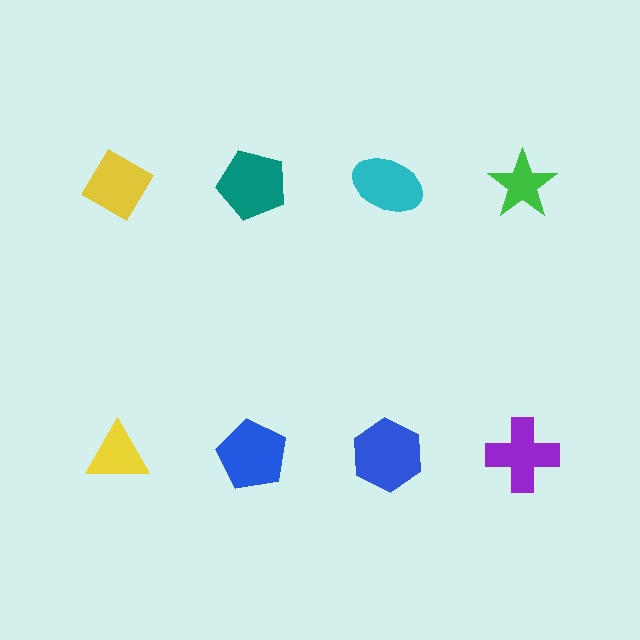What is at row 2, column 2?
A blue pentagon.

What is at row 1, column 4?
A green star.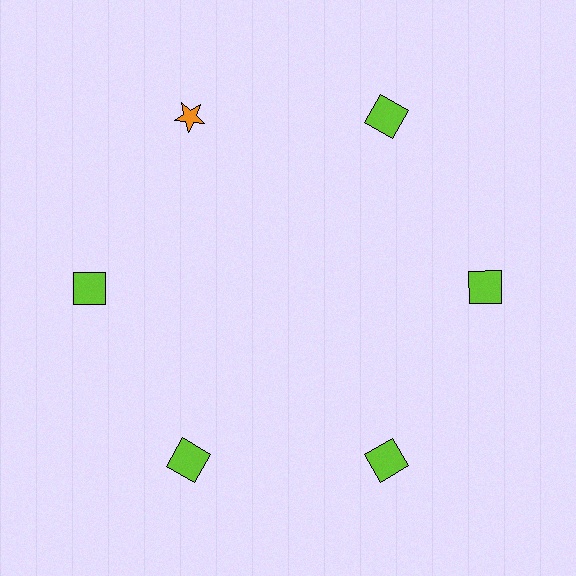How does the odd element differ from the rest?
It differs in both color (orange instead of lime) and shape (star instead of square).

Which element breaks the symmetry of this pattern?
The orange star at roughly the 11 o'clock position breaks the symmetry. All other shapes are lime squares.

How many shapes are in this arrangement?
There are 6 shapes arranged in a ring pattern.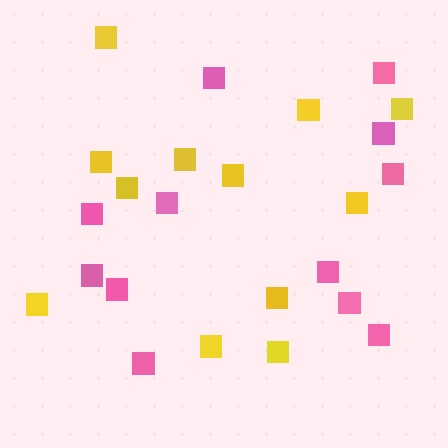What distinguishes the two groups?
There are 2 groups: one group of yellow squares (12) and one group of pink squares (12).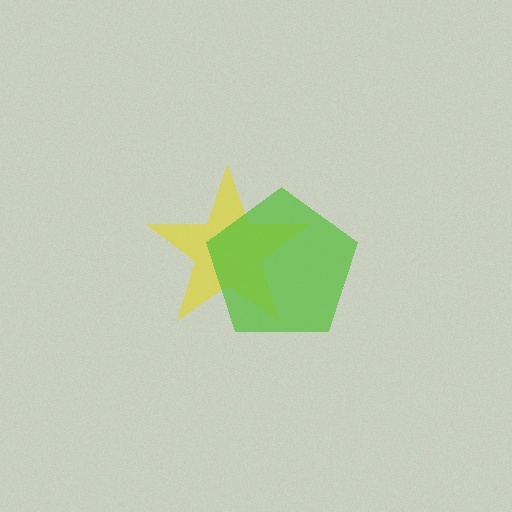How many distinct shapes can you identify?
There are 2 distinct shapes: a yellow star, a lime pentagon.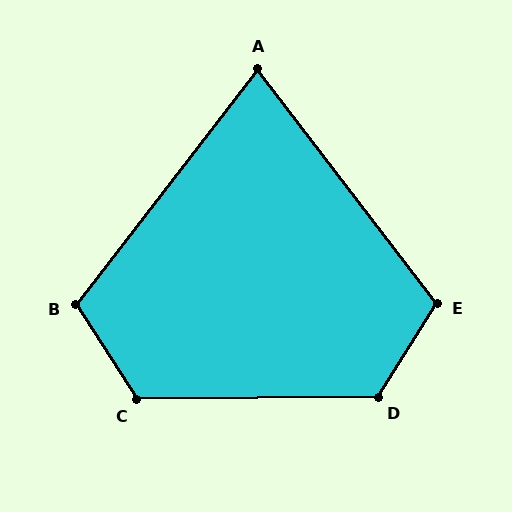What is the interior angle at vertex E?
Approximately 111 degrees (obtuse).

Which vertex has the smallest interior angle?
A, at approximately 75 degrees.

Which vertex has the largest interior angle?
D, at approximately 122 degrees.